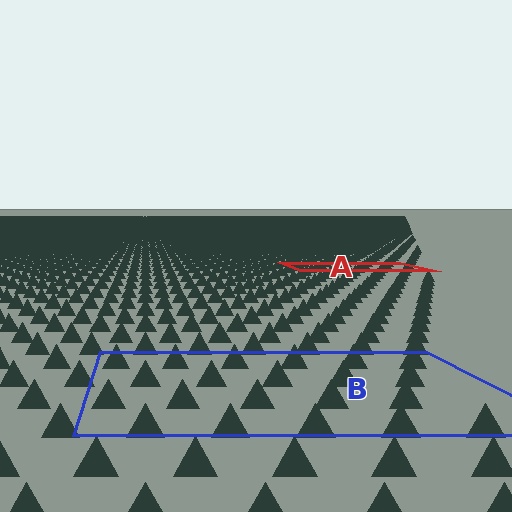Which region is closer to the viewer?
Region B is closer. The texture elements there are larger and more spread out.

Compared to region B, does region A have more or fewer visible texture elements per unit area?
Region A has more texture elements per unit area — they are packed more densely because it is farther away.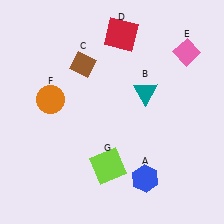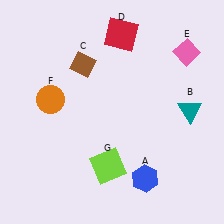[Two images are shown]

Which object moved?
The teal triangle (B) moved right.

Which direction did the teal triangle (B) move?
The teal triangle (B) moved right.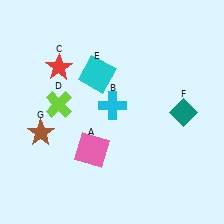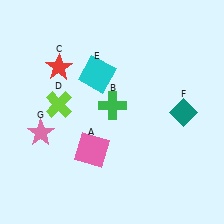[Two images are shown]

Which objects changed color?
B changed from cyan to green. G changed from brown to pink.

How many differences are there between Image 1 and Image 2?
There are 2 differences between the two images.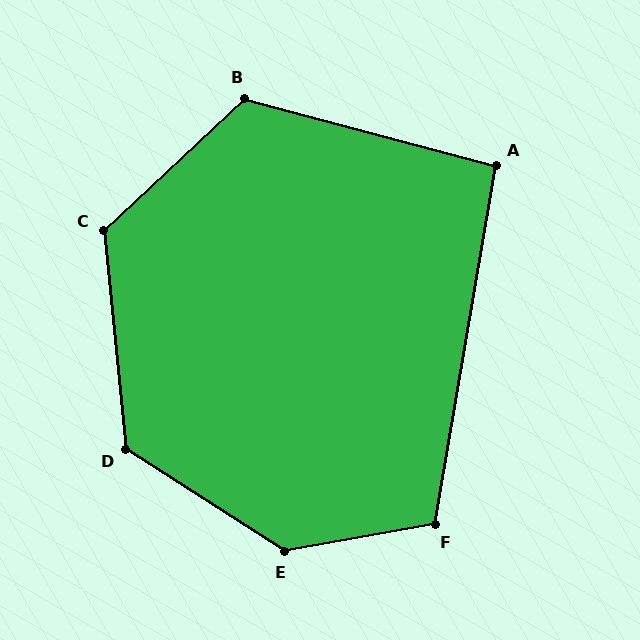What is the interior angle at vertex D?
Approximately 128 degrees (obtuse).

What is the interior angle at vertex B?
Approximately 122 degrees (obtuse).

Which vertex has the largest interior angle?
E, at approximately 137 degrees.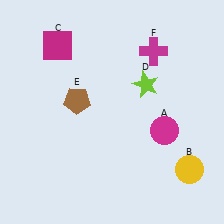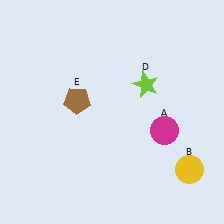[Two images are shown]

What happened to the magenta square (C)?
The magenta square (C) was removed in Image 2. It was in the top-left area of Image 1.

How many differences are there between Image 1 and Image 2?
There are 2 differences between the two images.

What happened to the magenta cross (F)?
The magenta cross (F) was removed in Image 2. It was in the top-right area of Image 1.